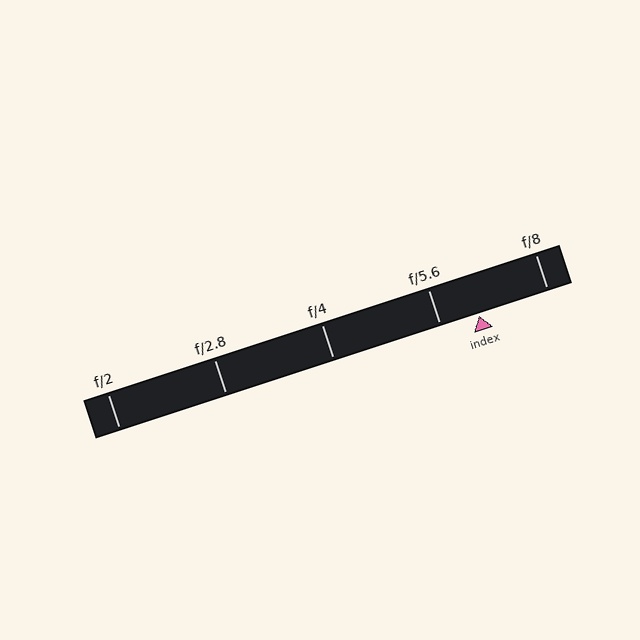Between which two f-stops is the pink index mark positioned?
The index mark is between f/5.6 and f/8.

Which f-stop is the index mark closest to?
The index mark is closest to f/5.6.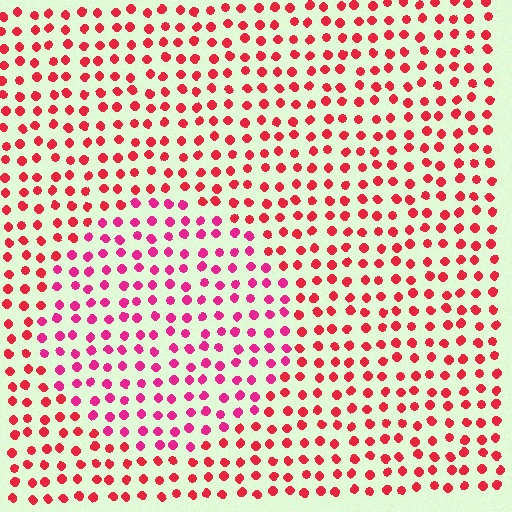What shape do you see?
I see a circle.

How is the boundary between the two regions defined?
The boundary is defined purely by a slight shift in hue (about 26 degrees). Spacing, size, and orientation are identical on both sides.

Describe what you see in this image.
The image is filled with small red elements in a uniform arrangement. A circle-shaped region is visible where the elements are tinted to a slightly different hue, forming a subtle color boundary.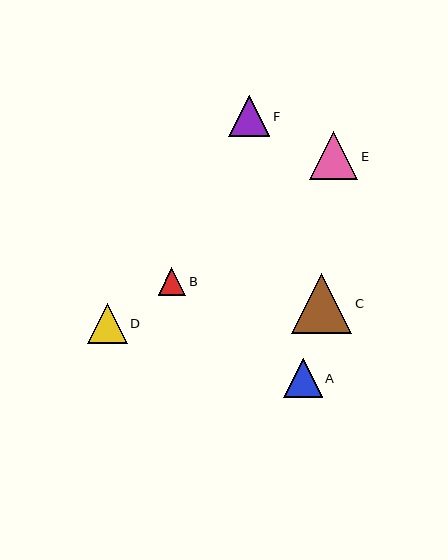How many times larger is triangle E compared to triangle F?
Triangle E is approximately 1.2 times the size of triangle F.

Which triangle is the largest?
Triangle C is the largest with a size of approximately 60 pixels.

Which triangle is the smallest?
Triangle B is the smallest with a size of approximately 28 pixels.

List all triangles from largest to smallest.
From largest to smallest: C, E, F, D, A, B.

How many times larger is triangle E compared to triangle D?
Triangle E is approximately 1.2 times the size of triangle D.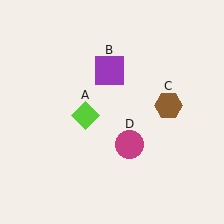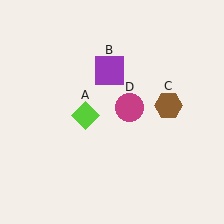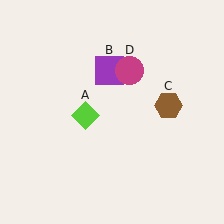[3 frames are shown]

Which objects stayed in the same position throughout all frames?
Lime diamond (object A) and purple square (object B) and brown hexagon (object C) remained stationary.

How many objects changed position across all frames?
1 object changed position: magenta circle (object D).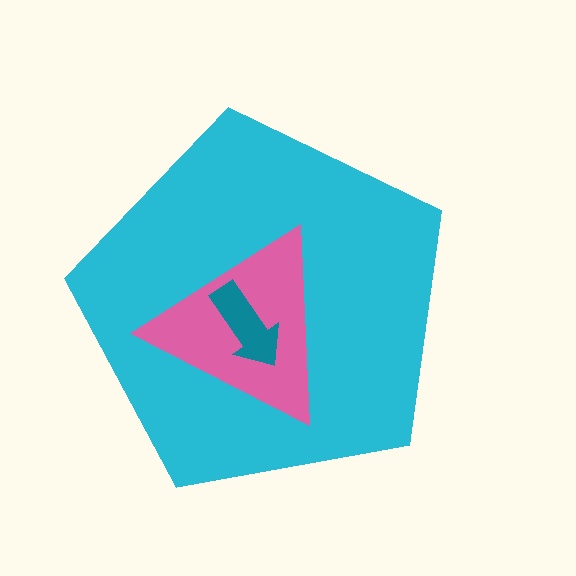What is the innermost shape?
The teal arrow.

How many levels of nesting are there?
3.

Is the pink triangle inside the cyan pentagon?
Yes.